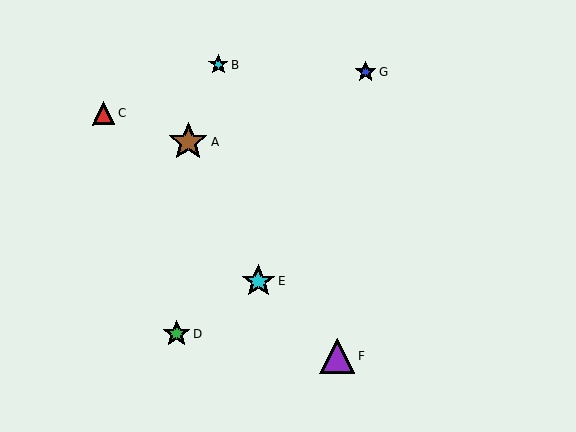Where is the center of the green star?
The center of the green star is at (177, 334).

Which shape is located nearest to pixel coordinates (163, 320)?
The green star (labeled D) at (177, 334) is nearest to that location.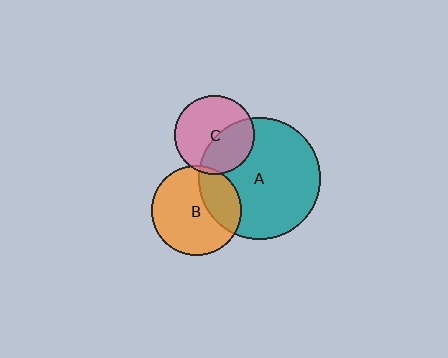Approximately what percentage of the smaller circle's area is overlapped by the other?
Approximately 5%.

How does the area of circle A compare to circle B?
Approximately 1.9 times.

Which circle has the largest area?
Circle A (teal).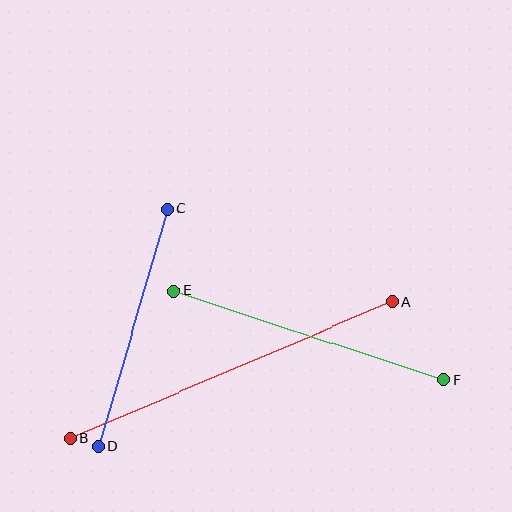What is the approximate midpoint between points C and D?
The midpoint is at approximately (133, 328) pixels.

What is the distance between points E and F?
The distance is approximately 284 pixels.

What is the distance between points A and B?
The distance is approximately 350 pixels.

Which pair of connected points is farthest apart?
Points A and B are farthest apart.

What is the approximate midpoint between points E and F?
The midpoint is at approximately (309, 335) pixels.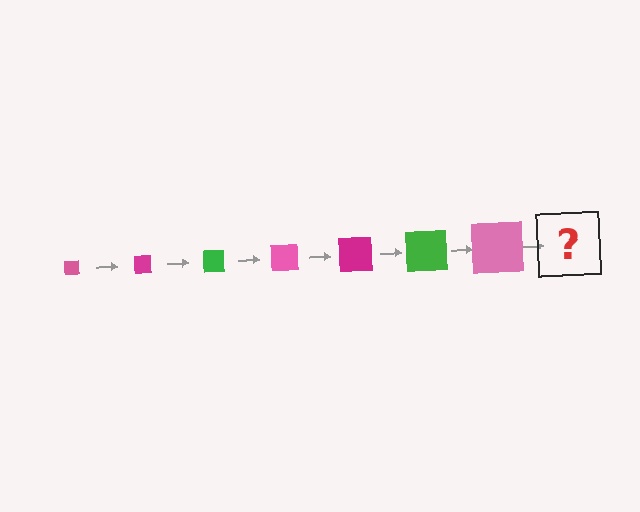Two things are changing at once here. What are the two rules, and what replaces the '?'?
The two rules are that the square grows larger each step and the color cycles through pink, magenta, and green. The '?' should be a magenta square, larger than the previous one.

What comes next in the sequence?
The next element should be a magenta square, larger than the previous one.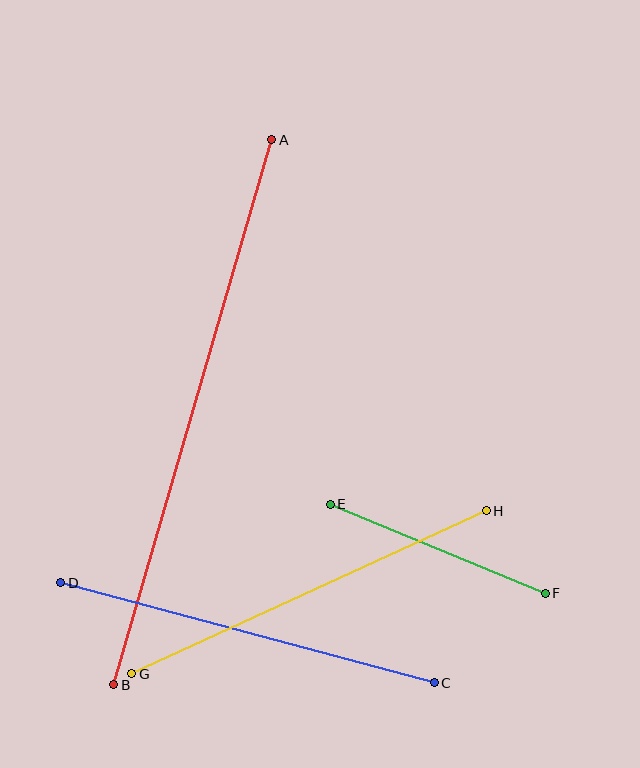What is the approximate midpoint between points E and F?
The midpoint is at approximately (438, 549) pixels.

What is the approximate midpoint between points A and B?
The midpoint is at approximately (193, 412) pixels.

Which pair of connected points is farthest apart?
Points A and B are farthest apart.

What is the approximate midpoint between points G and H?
The midpoint is at approximately (309, 592) pixels.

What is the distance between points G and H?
The distance is approximately 390 pixels.